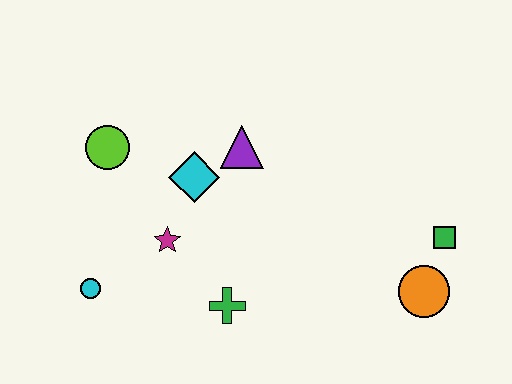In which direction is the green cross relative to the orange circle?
The green cross is to the left of the orange circle.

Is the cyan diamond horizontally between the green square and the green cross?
No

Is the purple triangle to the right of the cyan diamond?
Yes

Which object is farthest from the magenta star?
The green square is farthest from the magenta star.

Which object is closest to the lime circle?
The cyan diamond is closest to the lime circle.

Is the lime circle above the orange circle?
Yes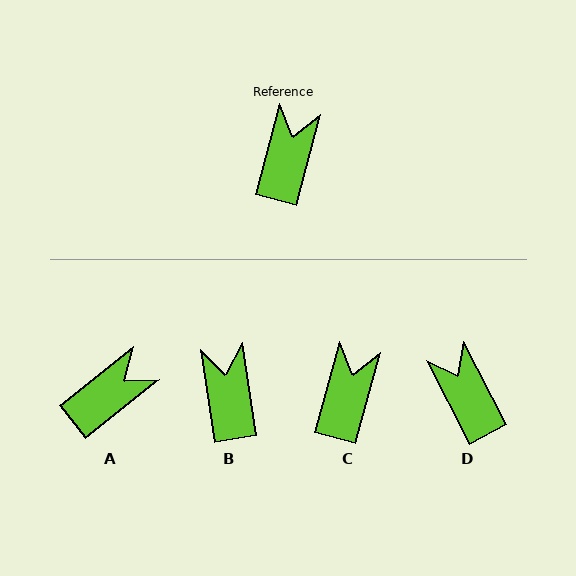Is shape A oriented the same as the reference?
No, it is off by about 36 degrees.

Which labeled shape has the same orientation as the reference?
C.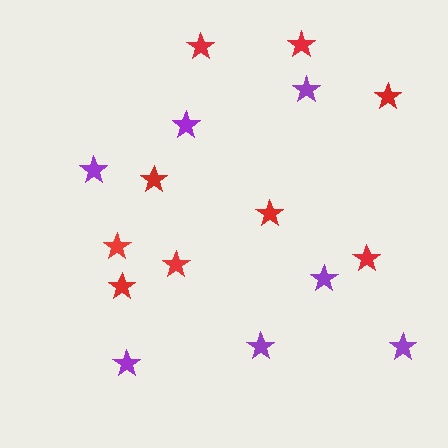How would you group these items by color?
There are 2 groups: one group of red stars (9) and one group of purple stars (7).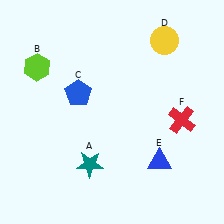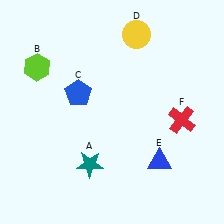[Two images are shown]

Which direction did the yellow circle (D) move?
The yellow circle (D) moved left.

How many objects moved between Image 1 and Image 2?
1 object moved between the two images.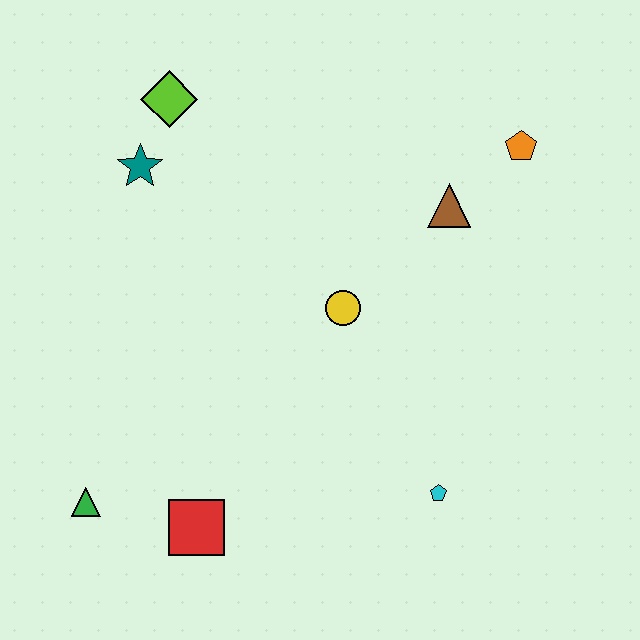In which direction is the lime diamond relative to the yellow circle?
The lime diamond is above the yellow circle.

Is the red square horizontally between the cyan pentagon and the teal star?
Yes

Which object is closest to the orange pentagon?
The brown triangle is closest to the orange pentagon.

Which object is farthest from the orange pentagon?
The green triangle is farthest from the orange pentagon.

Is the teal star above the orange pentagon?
No